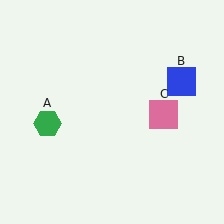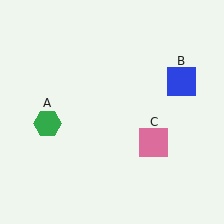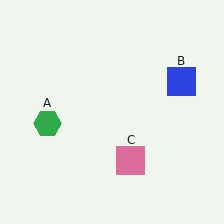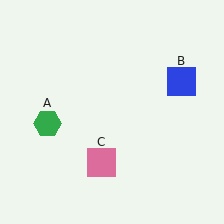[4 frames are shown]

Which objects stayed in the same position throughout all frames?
Green hexagon (object A) and blue square (object B) remained stationary.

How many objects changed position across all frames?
1 object changed position: pink square (object C).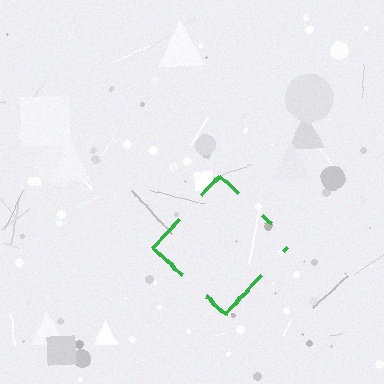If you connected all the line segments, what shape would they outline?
They would outline a diamond.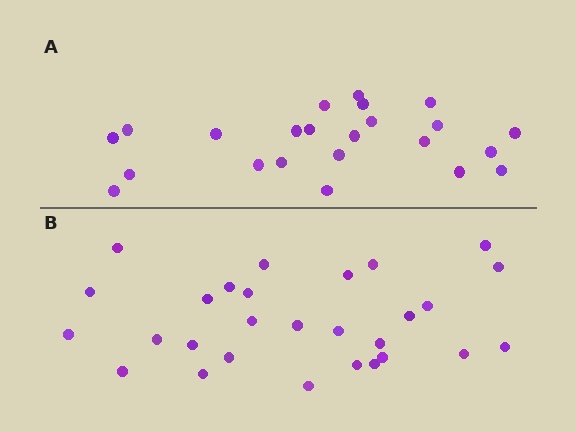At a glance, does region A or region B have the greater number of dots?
Region B (the bottom region) has more dots.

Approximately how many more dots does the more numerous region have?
Region B has about 5 more dots than region A.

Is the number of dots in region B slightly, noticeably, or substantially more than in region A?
Region B has only slightly more — the two regions are fairly close. The ratio is roughly 1.2 to 1.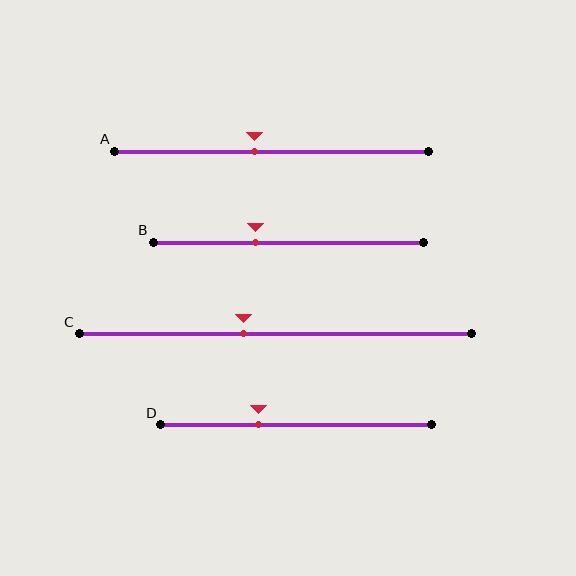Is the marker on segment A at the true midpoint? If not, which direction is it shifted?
No, the marker on segment A is shifted to the left by about 5% of the segment length.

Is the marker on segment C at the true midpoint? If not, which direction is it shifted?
No, the marker on segment C is shifted to the left by about 8% of the segment length.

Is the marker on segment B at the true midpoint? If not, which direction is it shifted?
No, the marker on segment B is shifted to the left by about 12% of the segment length.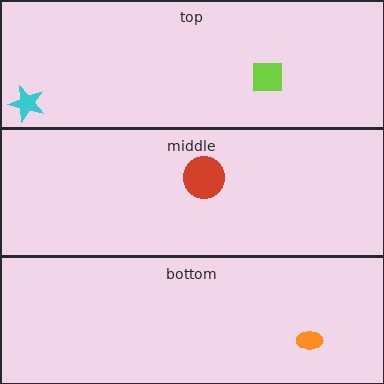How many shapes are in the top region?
2.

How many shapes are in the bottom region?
1.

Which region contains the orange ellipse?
The bottom region.